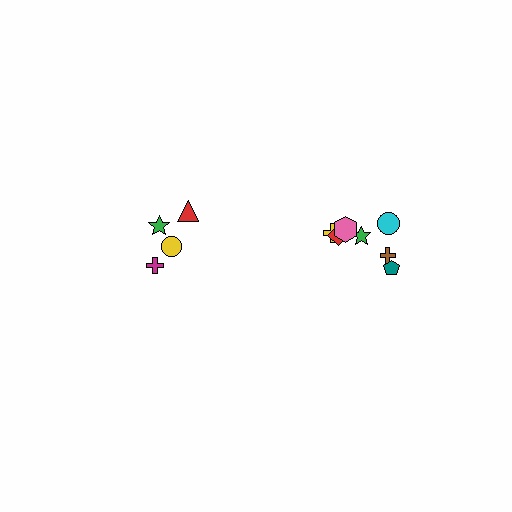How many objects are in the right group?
There are 7 objects.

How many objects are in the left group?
There are 4 objects.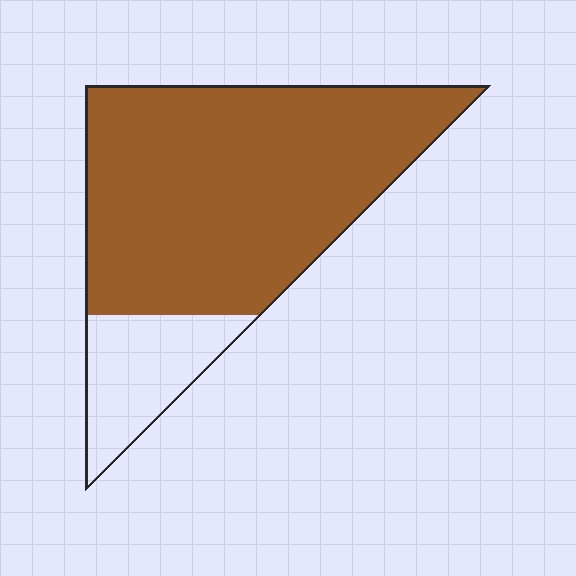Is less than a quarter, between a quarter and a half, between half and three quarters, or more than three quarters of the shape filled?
More than three quarters.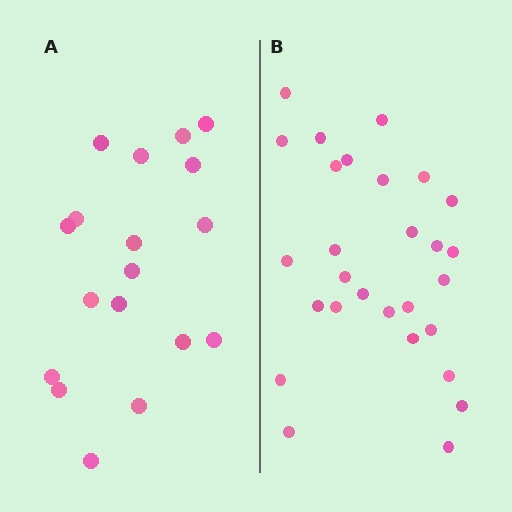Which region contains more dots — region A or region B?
Region B (the right region) has more dots.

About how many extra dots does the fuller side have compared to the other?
Region B has roughly 10 or so more dots than region A.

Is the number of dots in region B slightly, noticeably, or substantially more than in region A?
Region B has substantially more. The ratio is roughly 1.6 to 1.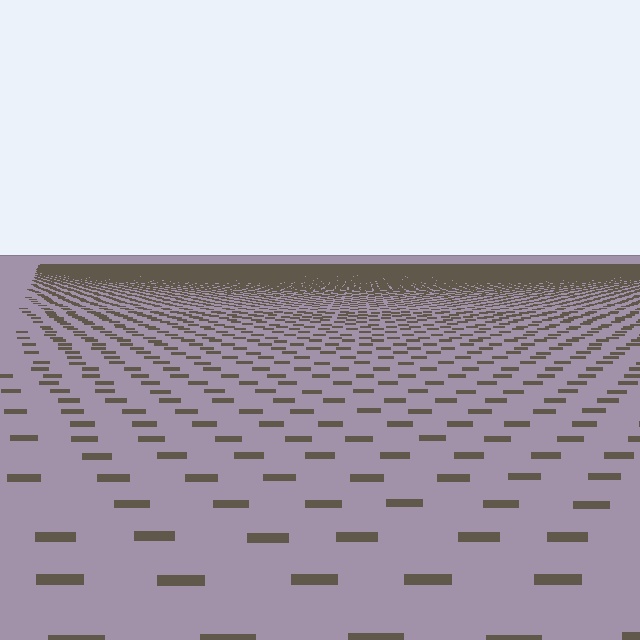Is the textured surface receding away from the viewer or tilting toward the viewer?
The surface is receding away from the viewer. Texture elements get smaller and denser toward the top.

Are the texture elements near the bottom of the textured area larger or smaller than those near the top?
Larger. Near the bottom, elements are closer to the viewer and appear at a bigger on-screen size.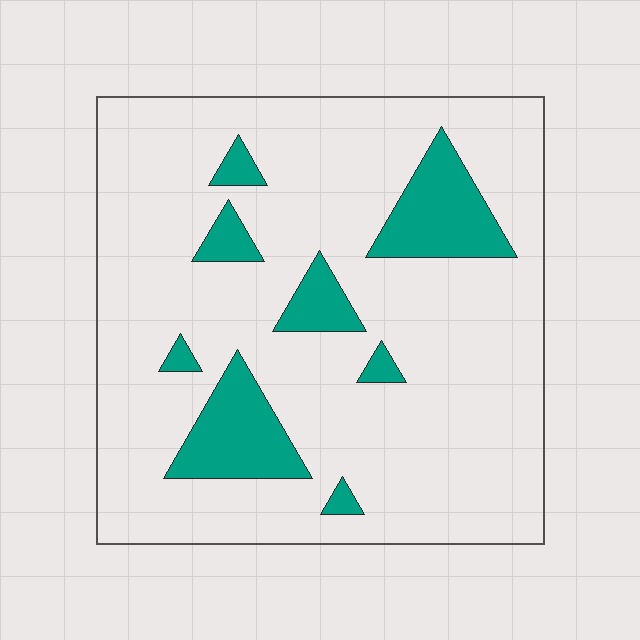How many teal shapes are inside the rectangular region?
8.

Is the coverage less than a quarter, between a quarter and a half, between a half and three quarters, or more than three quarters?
Less than a quarter.